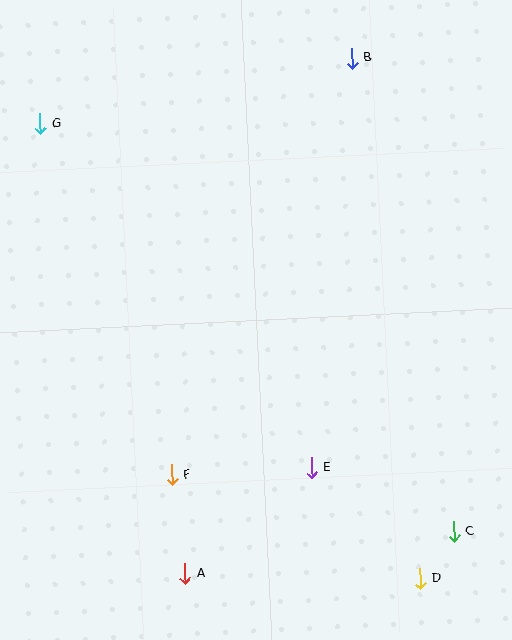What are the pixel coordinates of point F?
Point F is at (172, 475).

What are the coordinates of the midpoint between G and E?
The midpoint between G and E is at (176, 296).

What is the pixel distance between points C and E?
The distance between C and E is 156 pixels.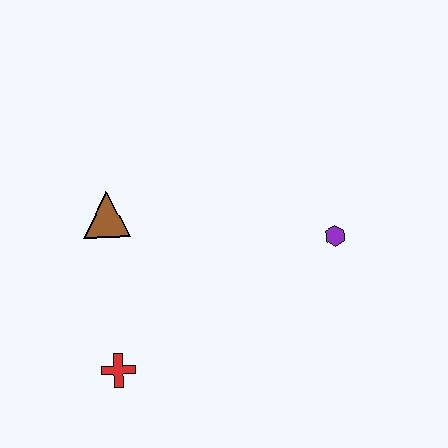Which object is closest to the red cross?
The brown triangle is closest to the red cross.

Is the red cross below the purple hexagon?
Yes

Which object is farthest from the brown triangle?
The purple hexagon is farthest from the brown triangle.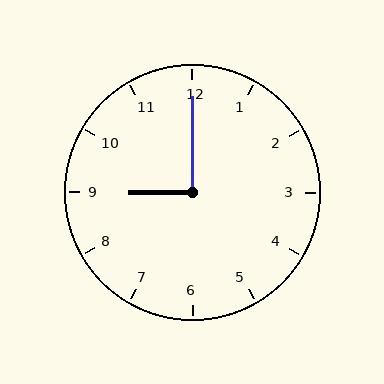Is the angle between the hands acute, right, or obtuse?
It is right.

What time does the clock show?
9:00.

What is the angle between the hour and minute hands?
Approximately 90 degrees.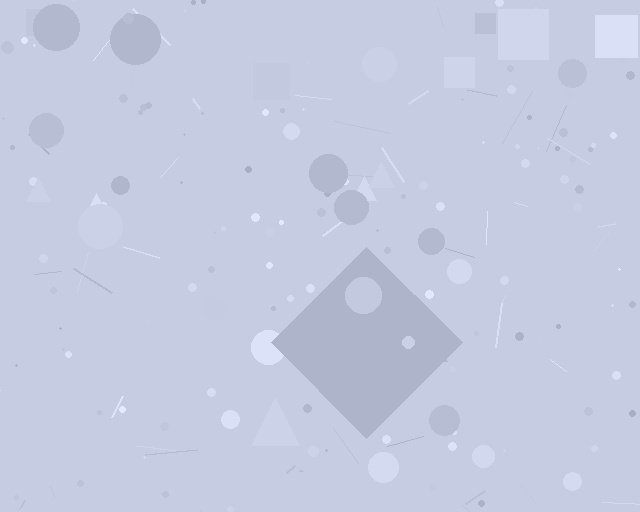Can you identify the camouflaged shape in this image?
The camouflaged shape is a diamond.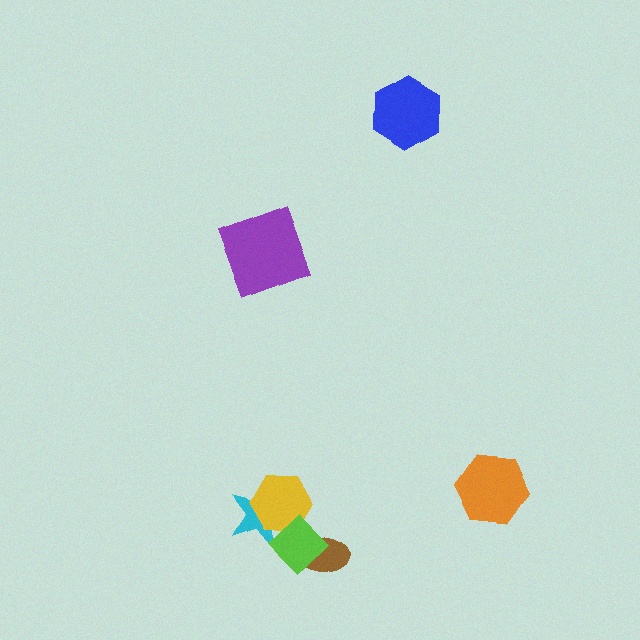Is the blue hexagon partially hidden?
No, no other shape covers it.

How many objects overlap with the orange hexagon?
0 objects overlap with the orange hexagon.